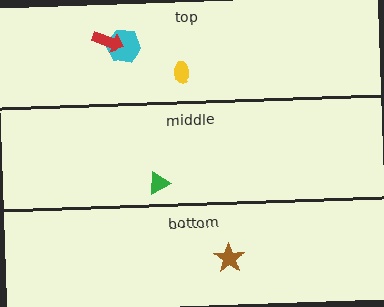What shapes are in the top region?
The cyan hexagon, the yellow ellipse, the red arrow.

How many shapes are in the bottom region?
1.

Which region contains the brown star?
The bottom region.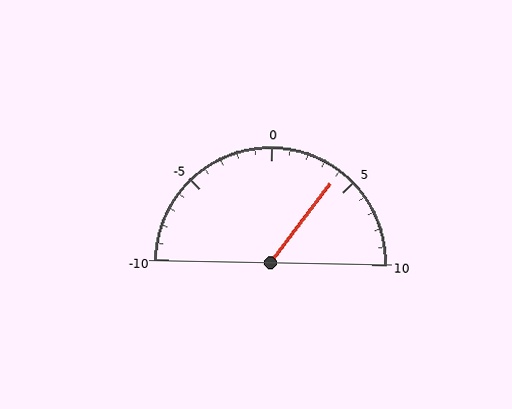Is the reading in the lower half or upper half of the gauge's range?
The reading is in the upper half of the range (-10 to 10).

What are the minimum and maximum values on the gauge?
The gauge ranges from -10 to 10.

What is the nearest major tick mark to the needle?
The nearest major tick mark is 5.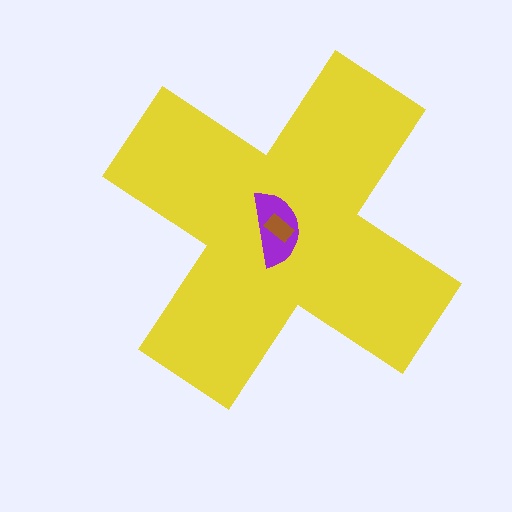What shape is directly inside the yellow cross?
The purple semicircle.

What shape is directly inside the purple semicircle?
The brown rectangle.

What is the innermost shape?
The brown rectangle.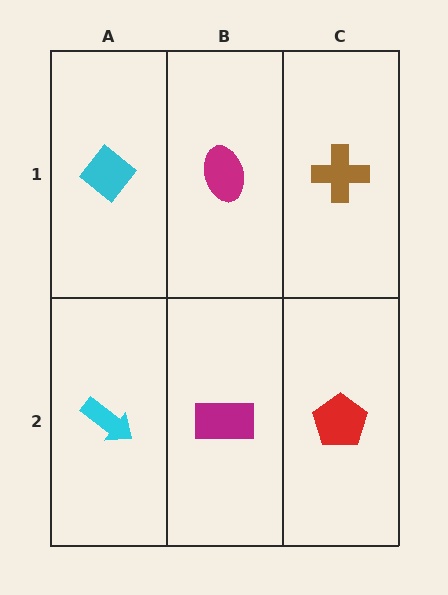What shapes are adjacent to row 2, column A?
A cyan diamond (row 1, column A), a magenta rectangle (row 2, column B).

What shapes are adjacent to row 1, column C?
A red pentagon (row 2, column C), a magenta ellipse (row 1, column B).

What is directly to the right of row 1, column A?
A magenta ellipse.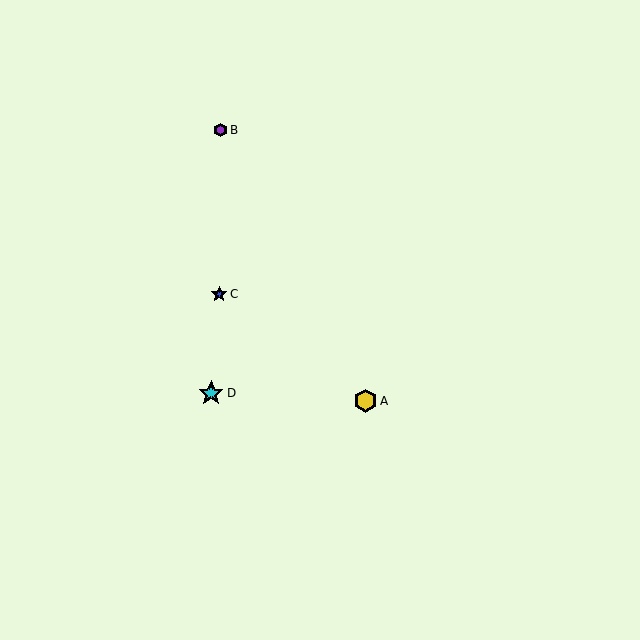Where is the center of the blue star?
The center of the blue star is at (219, 294).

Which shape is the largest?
The cyan star (labeled D) is the largest.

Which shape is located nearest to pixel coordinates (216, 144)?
The purple hexagon (labeled B) at (221, 130) is nearest to that location.